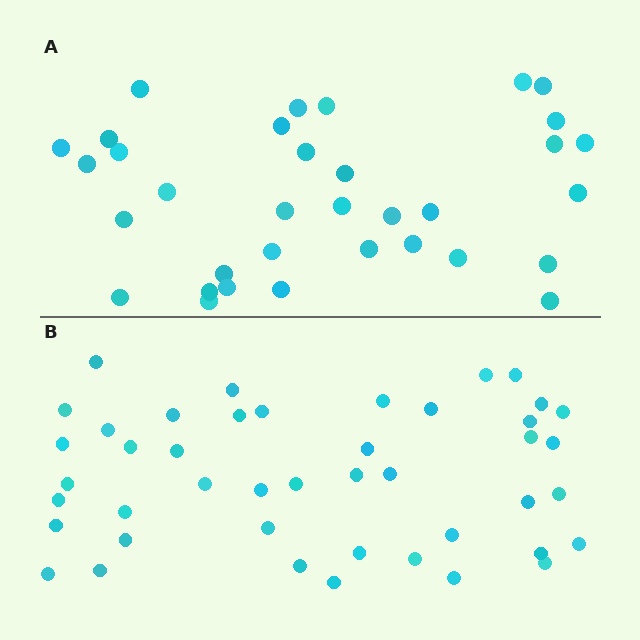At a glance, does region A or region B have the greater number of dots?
Region B (the bottom region) has more dots.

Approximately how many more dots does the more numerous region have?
Region B has roughly 10 or so more dots than region A.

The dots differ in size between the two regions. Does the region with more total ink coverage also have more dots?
No. Region A has more total ink coverage because its dots are larger, but region B actually contains more individual dots. Total area can be misleading — the number of items is what matters here.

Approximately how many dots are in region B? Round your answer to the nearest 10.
About 40 dots. (The exact count is 44, which rounds to 40.)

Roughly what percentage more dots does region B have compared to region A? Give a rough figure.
About 30% more.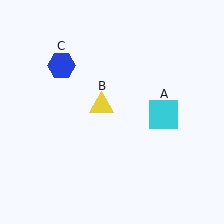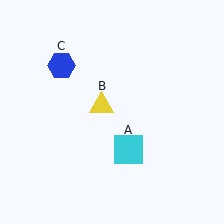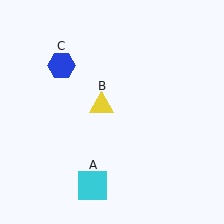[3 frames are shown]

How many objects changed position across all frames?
1 object changed position: cyan square (object A).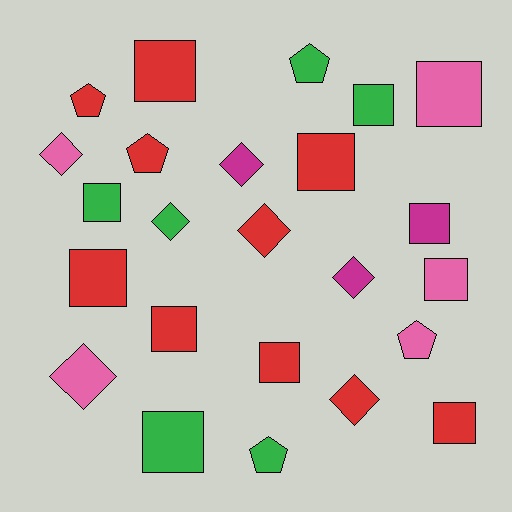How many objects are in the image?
There are 24 objects.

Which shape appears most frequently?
Square, with 12 objects.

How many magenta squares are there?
There is 1 magenta square.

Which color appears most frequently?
Red, with 10 objects.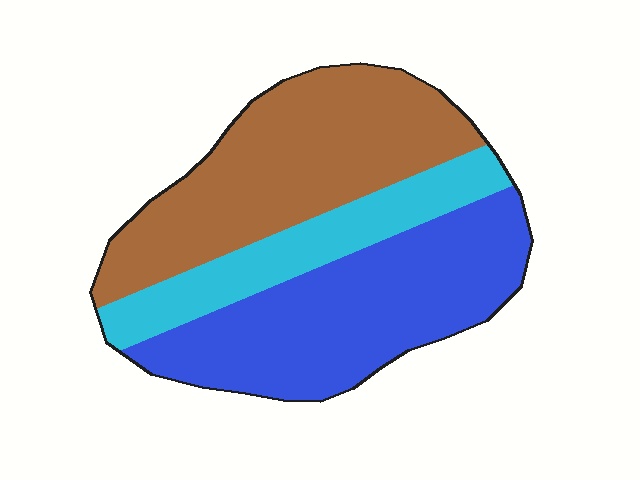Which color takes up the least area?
Cyan, at roughly 20%.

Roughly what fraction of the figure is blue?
Blue takes up about two fifths (2/5) of the figure.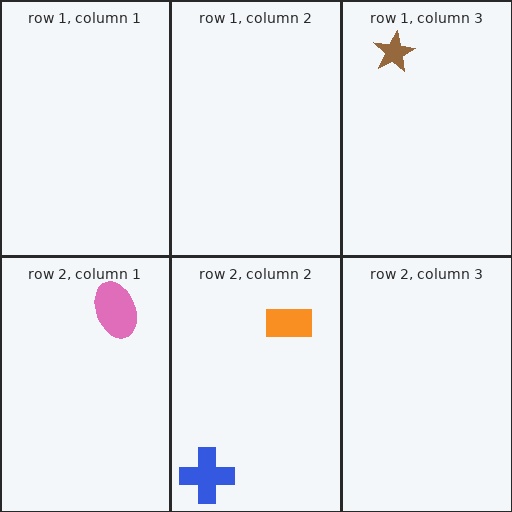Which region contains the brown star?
The row 1, column 3 region.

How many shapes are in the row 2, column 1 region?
1.